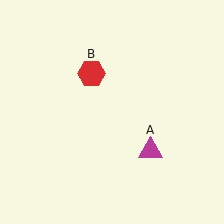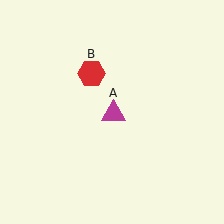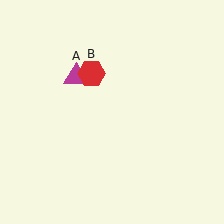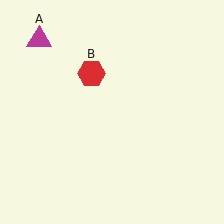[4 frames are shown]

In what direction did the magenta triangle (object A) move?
The magenta triangle (object A) moved up and to the left.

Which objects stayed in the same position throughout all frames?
Red hexagon (object B) remained stationary.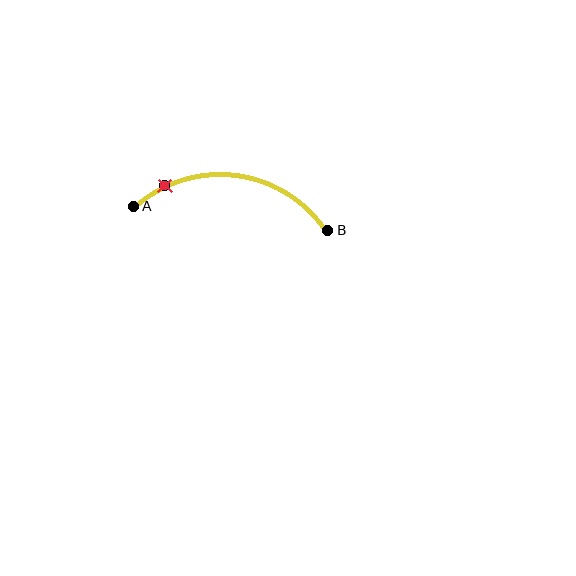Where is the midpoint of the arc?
The arc midpoint is the point on the curve farthest from the straight line joining A and B. It sits above that line.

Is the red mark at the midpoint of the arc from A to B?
No. The red mark lies on the arc but is closer to endpoint A. The arc midpoint would be at the point on the curve equidistant along the arc from both A and B.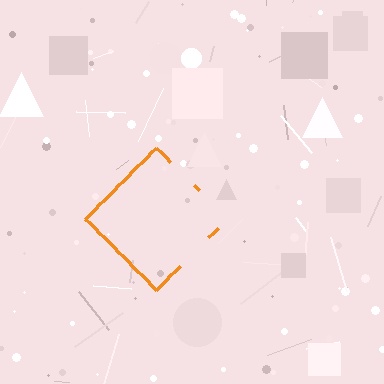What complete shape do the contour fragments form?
The contour fragments form a diamond.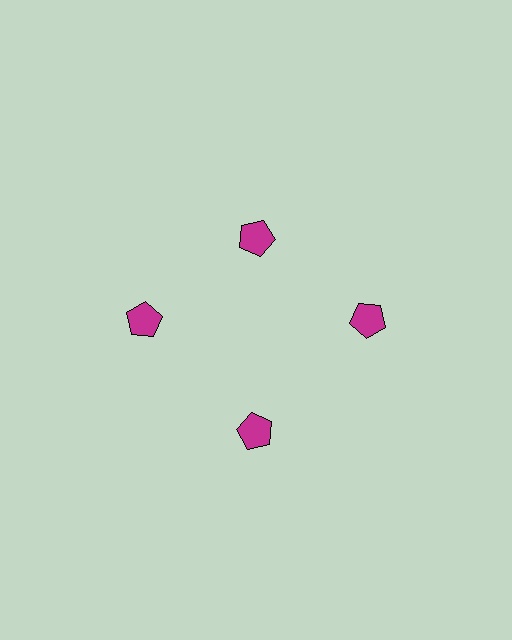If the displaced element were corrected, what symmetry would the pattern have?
It would have 4-fold rotational symmetry — the pattern would map onto itself every 90 degrees.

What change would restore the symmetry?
The symmetry would be restored by moving it outward, back onto the ring so that all 4 pentagons sit at equal angles and equal distance from the center.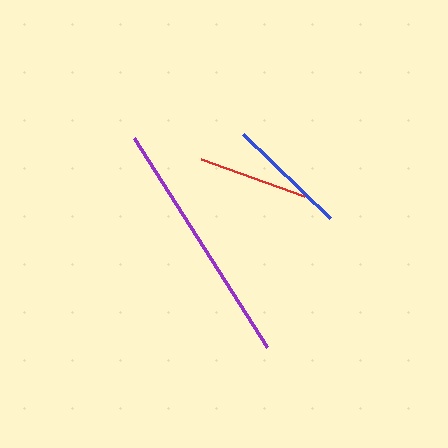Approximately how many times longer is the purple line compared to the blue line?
The purple line is approximately 2.1 times the length of the blue line.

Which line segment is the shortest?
The red line is the shortest at approximately 110 pixels.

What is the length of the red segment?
The red segment is approximately 110 pixels long.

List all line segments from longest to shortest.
From longest to shortest: purple, blue, red.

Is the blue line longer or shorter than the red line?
The blue line is longer than the red line.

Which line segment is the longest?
The purple line is the longest at approximately 248 pixels.